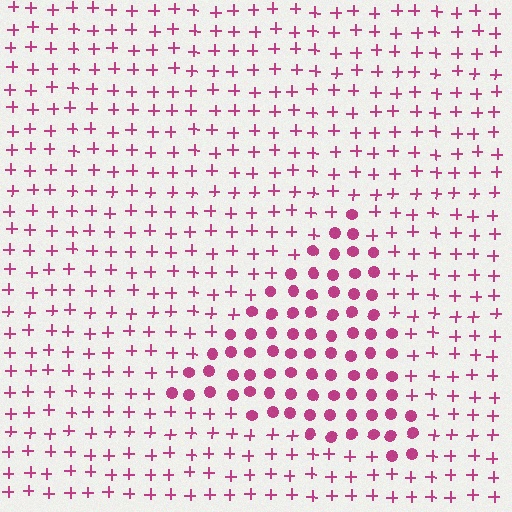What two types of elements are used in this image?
The image uses circles inside the triangle region and plus signs outside it.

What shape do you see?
I see a triangle.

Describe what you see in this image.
The image is filled with small magenta elements arranged in a uniform grid. A triangle-shaped region contains circles, while the surrounding area contains plus signs. The boundary is defined purely by the change in element shape.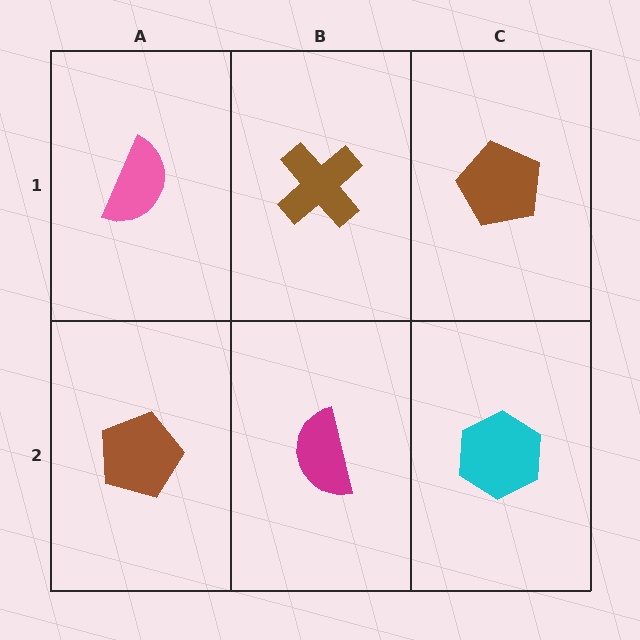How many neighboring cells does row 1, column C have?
2.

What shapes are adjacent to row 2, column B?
A brown cross (row 1, column B), a brown pentagon (row 2, column A), a cyan hexagon (row 2, column C).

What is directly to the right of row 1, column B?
A brown pentagon.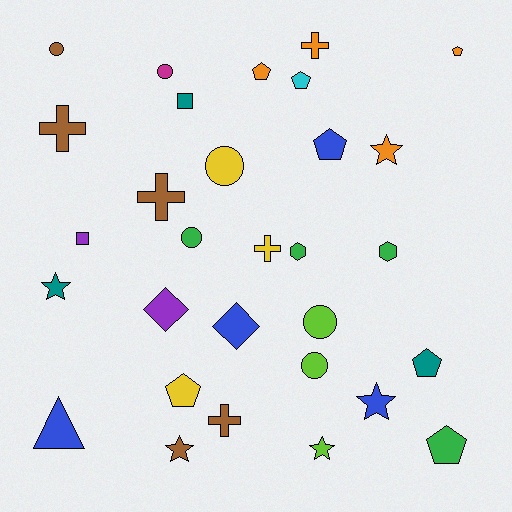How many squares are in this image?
There are 2 squares.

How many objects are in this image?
There are 30 objects.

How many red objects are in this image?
There are no red objects.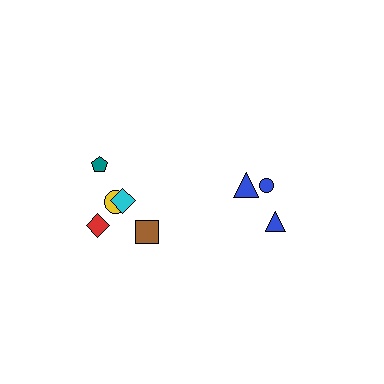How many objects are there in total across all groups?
There are 8 objects.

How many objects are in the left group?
There are 5 objects.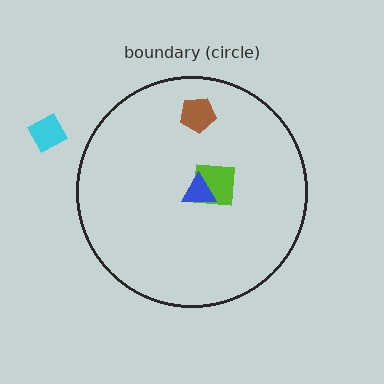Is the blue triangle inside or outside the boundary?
Inside.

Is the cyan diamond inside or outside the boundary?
Outside.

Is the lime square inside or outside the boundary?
Inside.